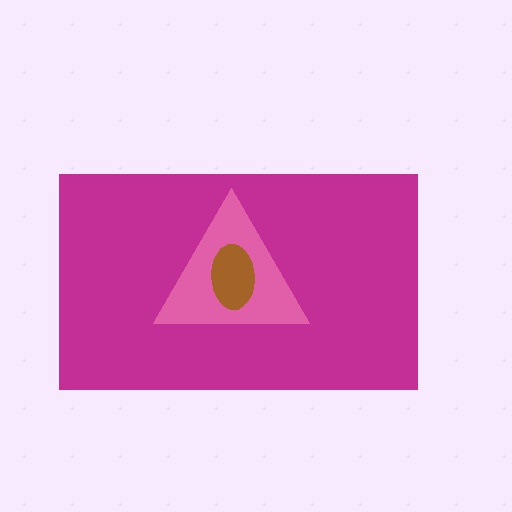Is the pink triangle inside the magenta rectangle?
Yes.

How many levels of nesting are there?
3.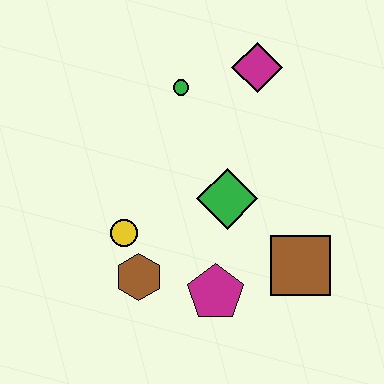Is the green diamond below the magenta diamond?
Yes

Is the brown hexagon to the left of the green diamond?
Yes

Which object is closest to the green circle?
The magenta diamond is closest to the green circle.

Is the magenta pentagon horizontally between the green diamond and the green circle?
Yes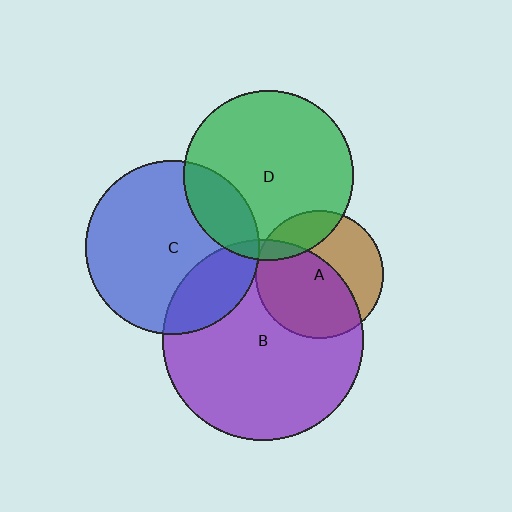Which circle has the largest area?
Circle B (purple).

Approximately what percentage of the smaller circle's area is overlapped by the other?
Approximately 20%.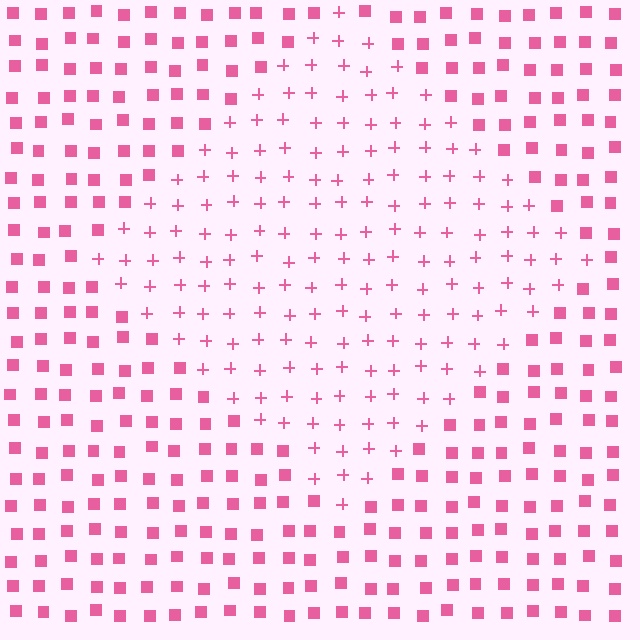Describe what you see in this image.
The image is filled with small pink elements arranged in a uniform grid. A diamond-shaped region contains plus signs, while the surrounding area contains squares. The boundary is defined purely by the change in element shape.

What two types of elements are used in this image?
The image uses plus signs inside the diamond region and squares outside it.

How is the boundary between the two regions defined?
The boundary is defined by a change in element shape: plus signs inside vs. squares outside. All elements share the same color and spacing.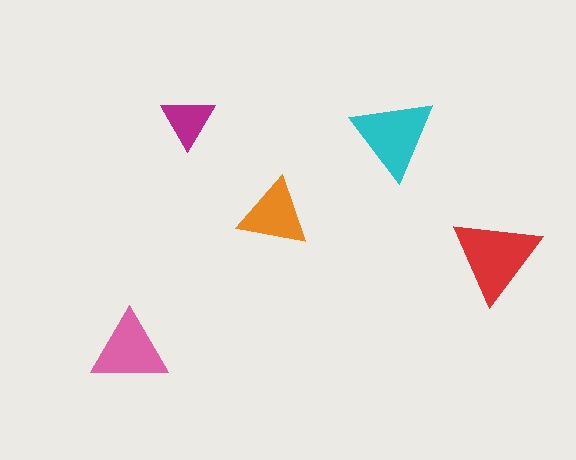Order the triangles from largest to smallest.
the red one, the cyan one, the pink one, the orange one, the magenta one.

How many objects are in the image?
There are 5 objects in the image.